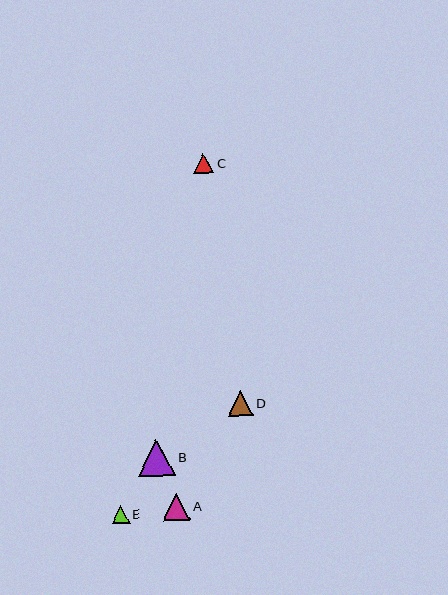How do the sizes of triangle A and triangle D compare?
Triangle A and triangle D are approximately the same size.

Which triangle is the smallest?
Triangle E is the smallest with a size of approximately 18 pixels.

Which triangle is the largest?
Triangle B is the largest with a size of approximately 37 pixels.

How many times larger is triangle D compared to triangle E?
Triangle D is approximately 1.4 times the size of triangle E.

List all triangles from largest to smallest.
From largest to smallest: B, A, D, C, E.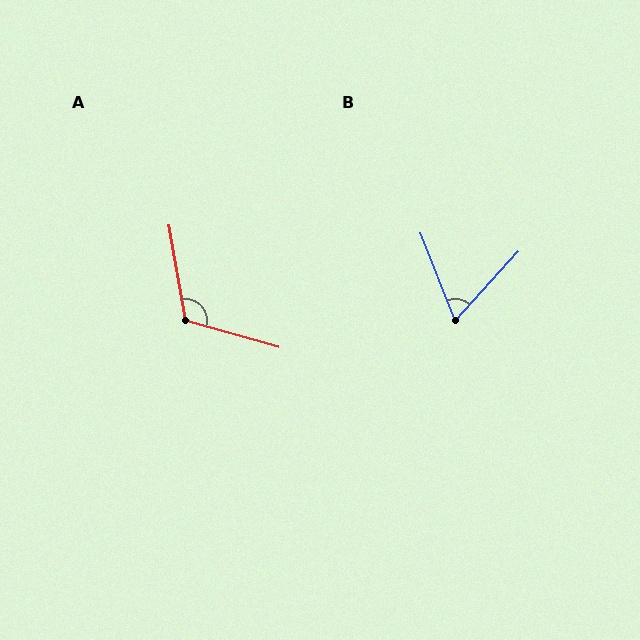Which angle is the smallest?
B, at approximately 64 degrees.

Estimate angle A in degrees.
Approximately 116 degrees.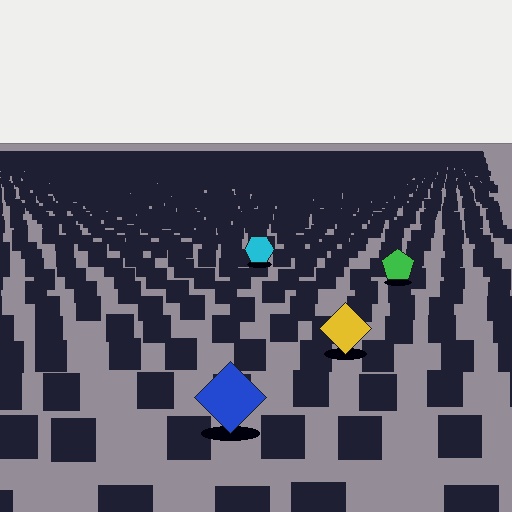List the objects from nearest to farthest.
From nearest to farthest: the blue diamond, the yellow diamond, the green pentagon, the cyan hexagon.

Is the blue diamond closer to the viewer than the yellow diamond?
Yes. The blue diamond is closer — you can tell from the texture gradient: the ground texture is coarser near it.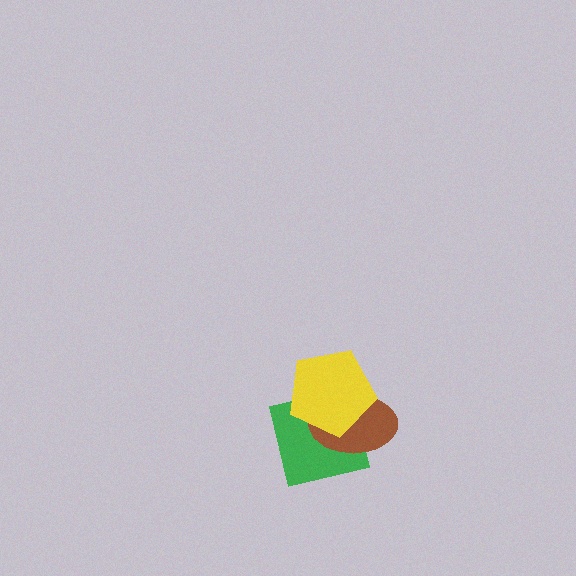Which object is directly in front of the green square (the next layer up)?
The brown ellipse is directly in front of the green square.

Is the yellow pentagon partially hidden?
No, no other shape covers it.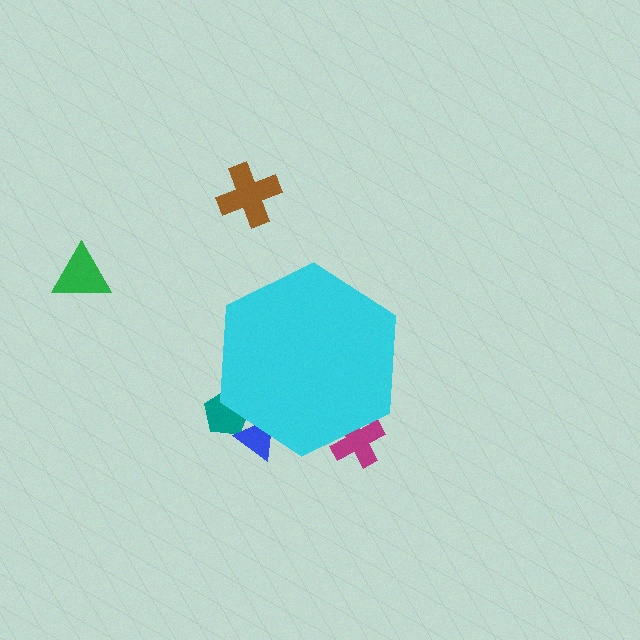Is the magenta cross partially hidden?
Yes, the magenta cross is partially hidden behind the cyan hexagon.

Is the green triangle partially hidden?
No, the green triangle is fully visible.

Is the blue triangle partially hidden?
Yes, the blue triangle is partially hidden behind the cyan hexagon.